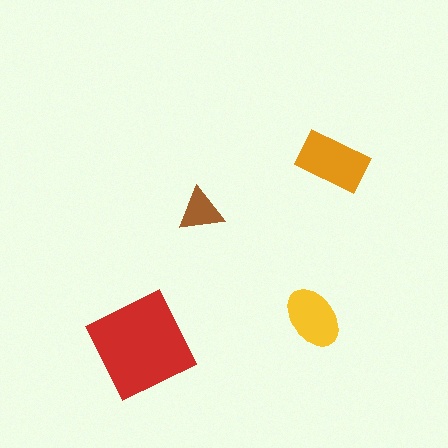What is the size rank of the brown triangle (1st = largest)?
4th.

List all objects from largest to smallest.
The red square, the orange rectangle, the yellow ellipse, the brown triangle.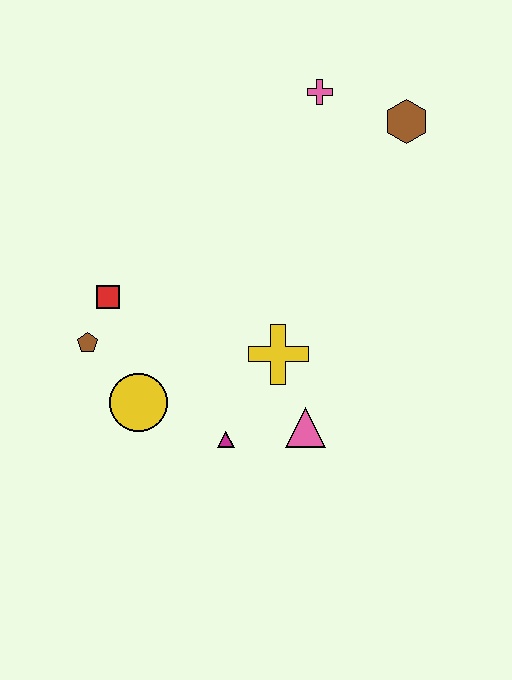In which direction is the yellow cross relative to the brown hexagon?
The yellow cross is below the brown hexagon.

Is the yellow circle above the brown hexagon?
No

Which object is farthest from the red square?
The brown hexagon is farthest from the red square.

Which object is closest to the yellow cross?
The pink triangle is closest to the yellow cross.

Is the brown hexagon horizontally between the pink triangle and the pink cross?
No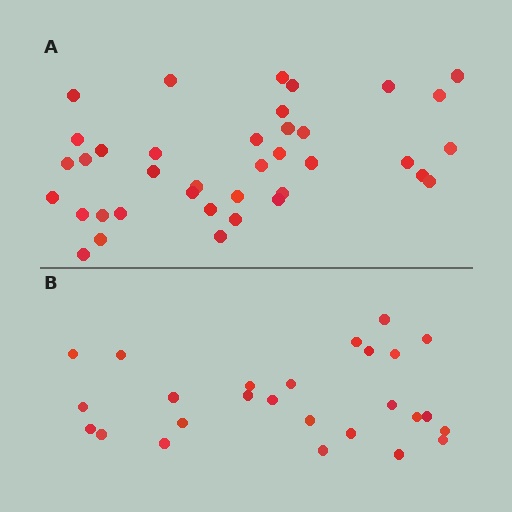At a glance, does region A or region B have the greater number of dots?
Region A (the top region) has more dots.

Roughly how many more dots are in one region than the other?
Region A has roughly 12 or so more dots than region B.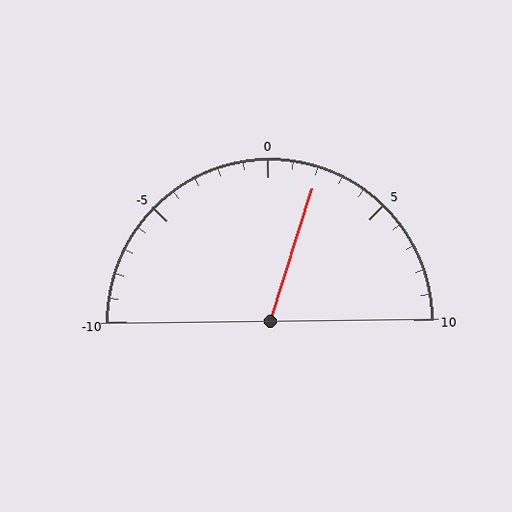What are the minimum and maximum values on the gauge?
The gauge ranges from -10 to 10.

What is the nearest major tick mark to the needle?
The nearest major tick mark is 0.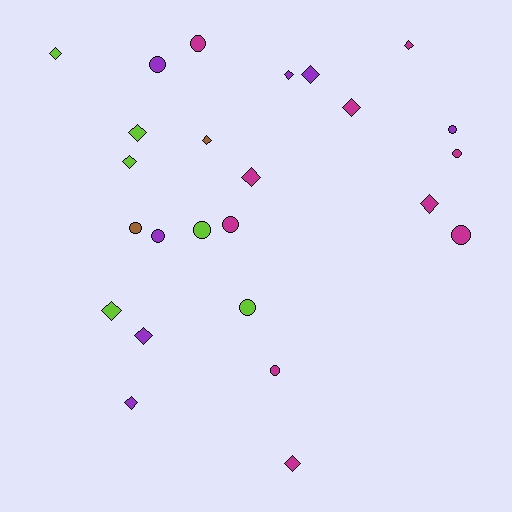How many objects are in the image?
There are 25 objects.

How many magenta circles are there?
There are 5 magenta circles.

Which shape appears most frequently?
Diamond, with 14 objects.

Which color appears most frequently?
Magenta, with 10 objects.